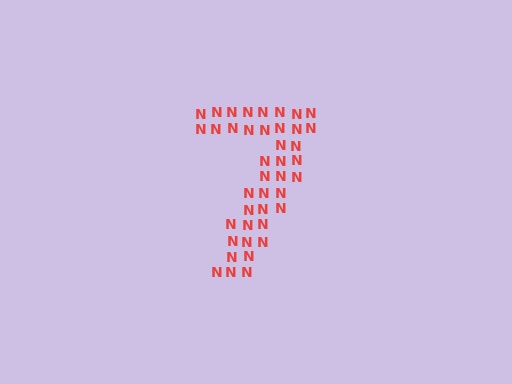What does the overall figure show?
The overall figure shows the digit 7.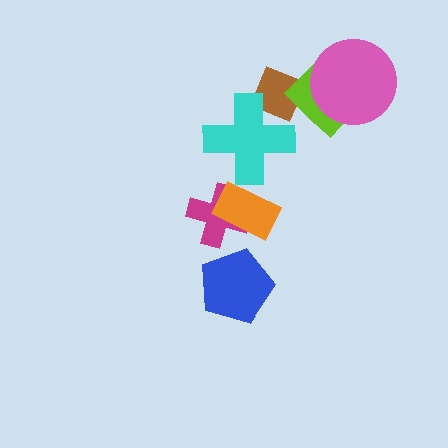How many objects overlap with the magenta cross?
1 object overlaps with the magenta cross.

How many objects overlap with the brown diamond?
2 objects overlap with the brown diamond.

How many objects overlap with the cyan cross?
1 object overlaps with the cyan cross.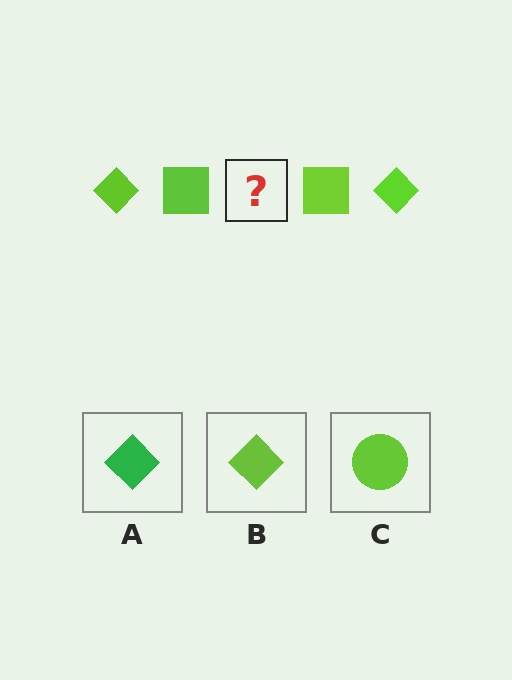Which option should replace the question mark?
Option B.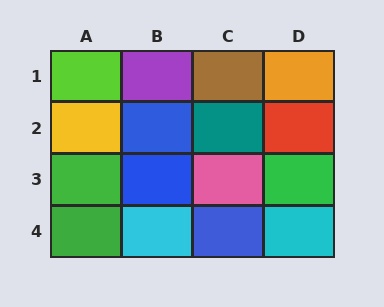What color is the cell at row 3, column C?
Pink.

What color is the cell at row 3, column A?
Green.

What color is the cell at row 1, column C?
Brown.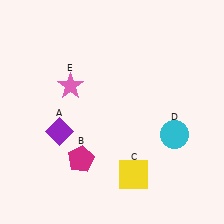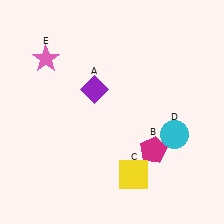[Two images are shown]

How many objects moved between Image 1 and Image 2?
3 objects moved between the two images.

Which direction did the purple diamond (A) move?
The purple diamond (A) moved up.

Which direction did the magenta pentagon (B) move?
The magenta pentagon (B) moved right.